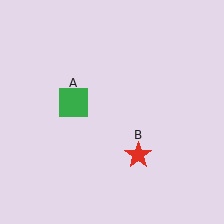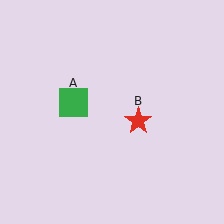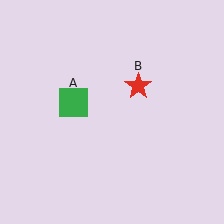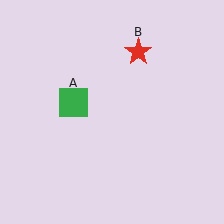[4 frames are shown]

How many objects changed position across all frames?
1 object changed position: red star (object B).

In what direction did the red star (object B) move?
The red star (object B) moved up.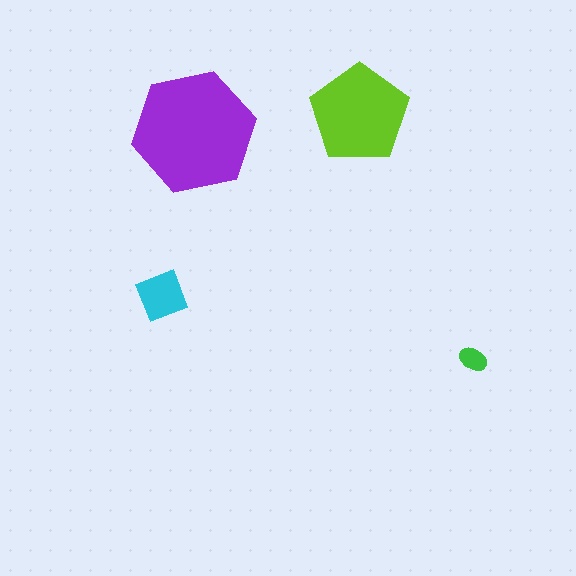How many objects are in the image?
There are 4 objects in the image.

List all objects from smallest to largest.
The green ellipse, the cyan diamond, the lime pentagon, the purple hexagon.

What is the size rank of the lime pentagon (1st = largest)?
2nd.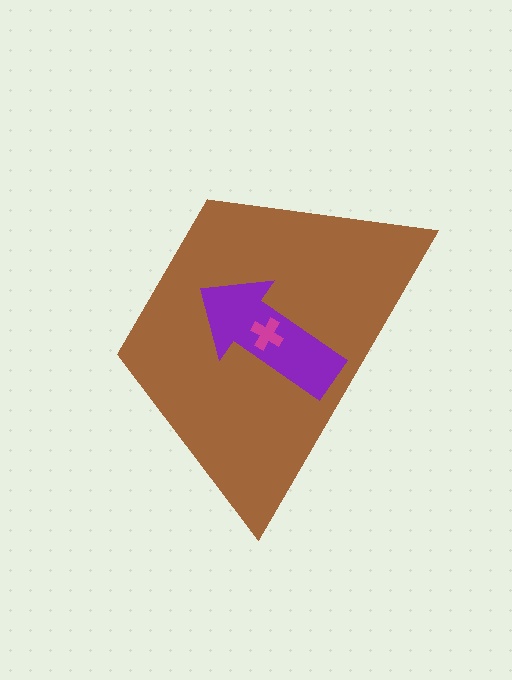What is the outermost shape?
The brown trapezoid.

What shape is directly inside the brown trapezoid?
The purple arrow.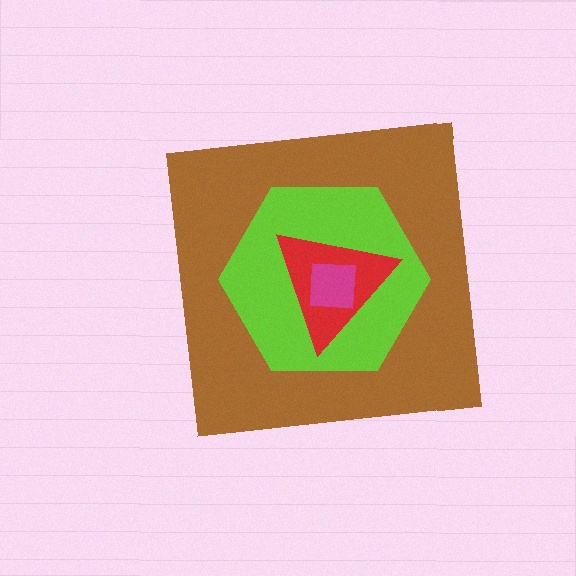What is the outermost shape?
The brown square.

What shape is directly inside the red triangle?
The magenta square.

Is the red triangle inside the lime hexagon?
Yes.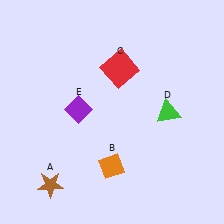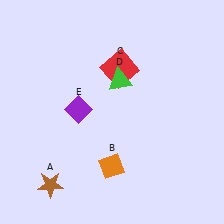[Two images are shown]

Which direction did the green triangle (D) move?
The green triangle (D) moved left.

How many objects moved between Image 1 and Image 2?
1 object moved between the two images.